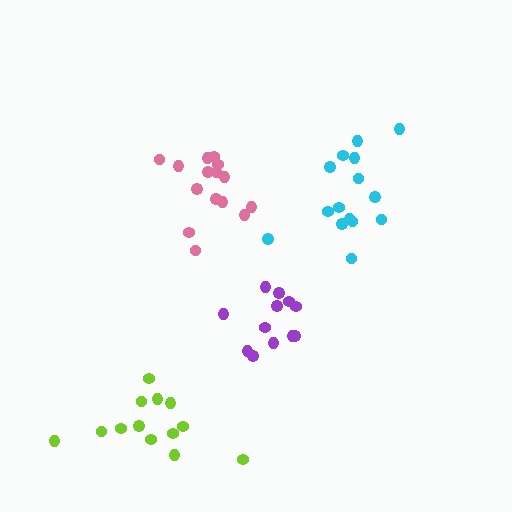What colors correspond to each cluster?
The clusters are colored: cyan, purple, pink, lime.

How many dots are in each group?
Group 1: 15 dots, Group 2: 12 dots, Group 3: 15 dots, Group 4: 13 dots (55 total).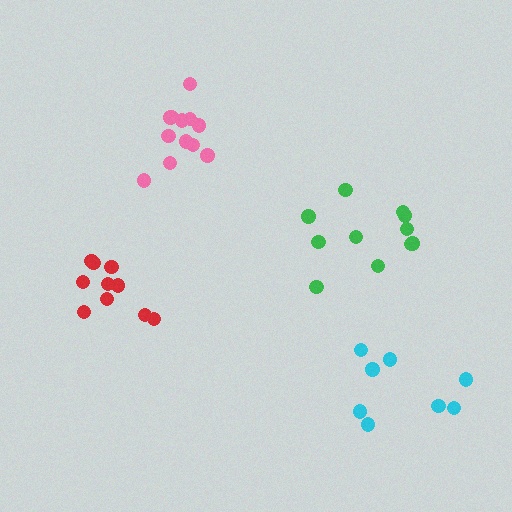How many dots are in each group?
Group 1: 8 dots, Group 2: 10 dots, Group 3: 13 dots, Group 4: 11 dots (42 total).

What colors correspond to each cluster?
The clusters are colored: cyan, red, pink, green.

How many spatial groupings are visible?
There are 4 spatial groupings.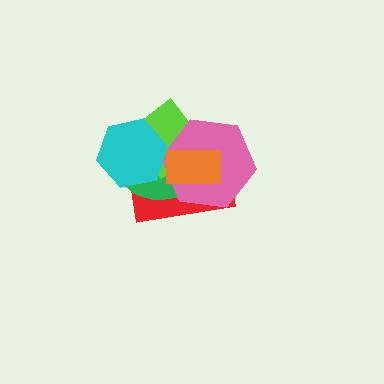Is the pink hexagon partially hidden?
Yes, it is partially covered by another shape.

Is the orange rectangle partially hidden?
No, no other shape covers it.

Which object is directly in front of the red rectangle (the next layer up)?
The green ellipse is directly in front of the red rectangle.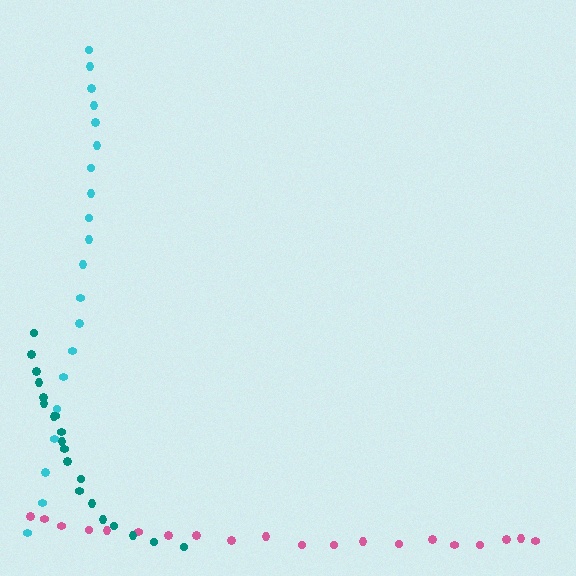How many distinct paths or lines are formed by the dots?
There are 3 distinct paths.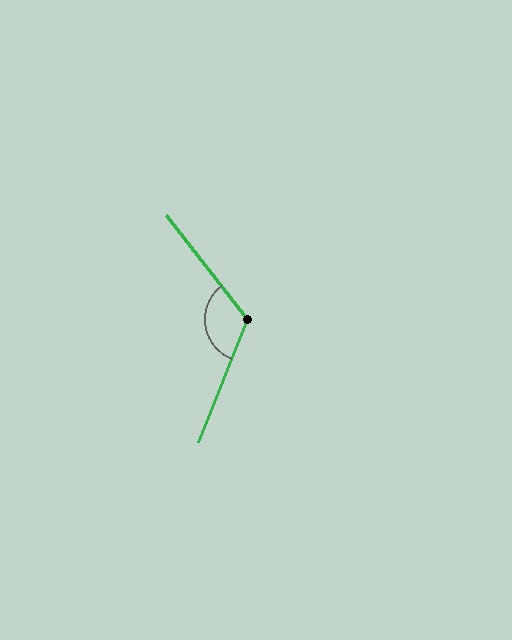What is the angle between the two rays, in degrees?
Approximately 120 degrees.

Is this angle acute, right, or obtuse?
It is obtuse.